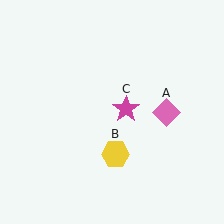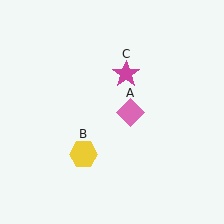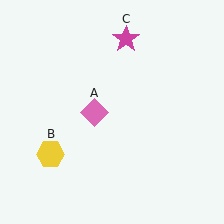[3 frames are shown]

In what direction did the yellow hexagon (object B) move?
The yellow hexagon (object B) moved left.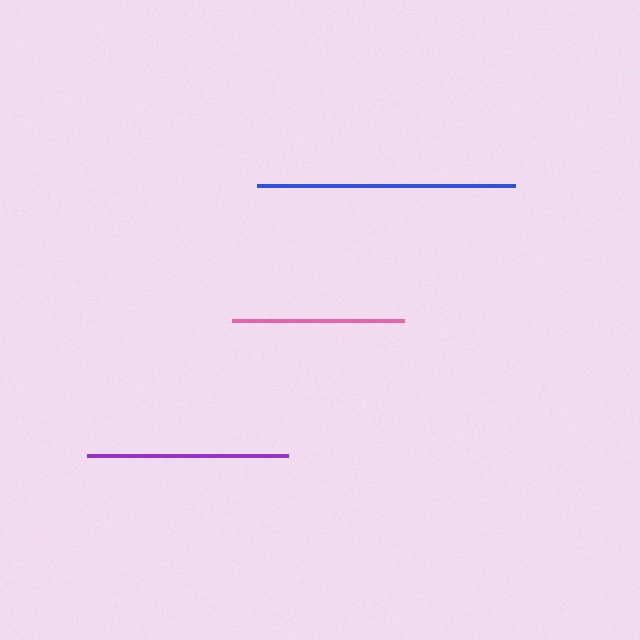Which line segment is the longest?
The blue line is the longest at approximately 257 pixels.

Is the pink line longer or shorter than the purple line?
The purple line is longer than the pink line.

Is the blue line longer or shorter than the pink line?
The blue line is longer than the pink line.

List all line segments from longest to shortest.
From longest to shortest: blue, purple, pink.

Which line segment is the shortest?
The pink line is the shortest at approximately 172 pixels.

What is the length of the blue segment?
The blue segment is approximately 257 pixels long.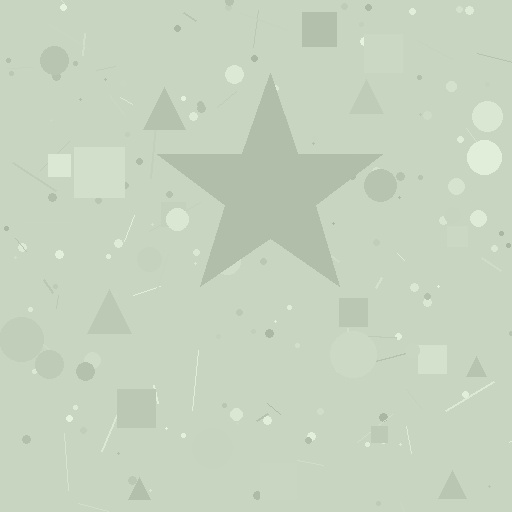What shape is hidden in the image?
A star is hidden in the image.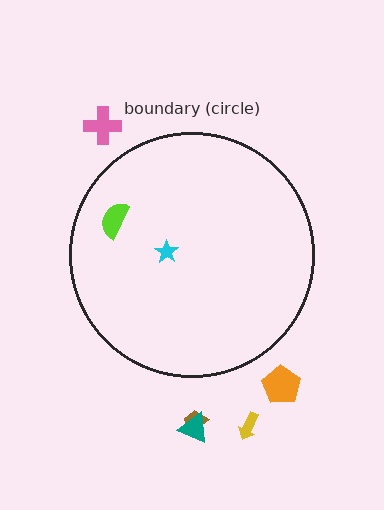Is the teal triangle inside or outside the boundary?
Outside.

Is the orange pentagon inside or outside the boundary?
Outside.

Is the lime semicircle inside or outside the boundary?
Inside.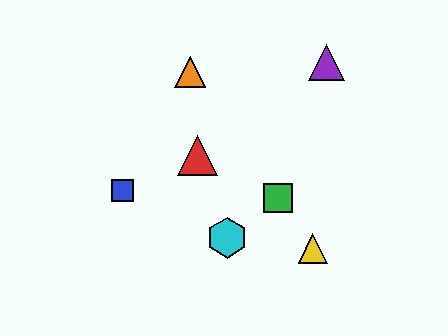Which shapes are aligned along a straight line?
The green square, the yellow triangle, the orange triangle are aligned along a straight line.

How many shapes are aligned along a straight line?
3 shapes (the green square, the yellow triangle, the orange triangle) are aligned along a straight line.